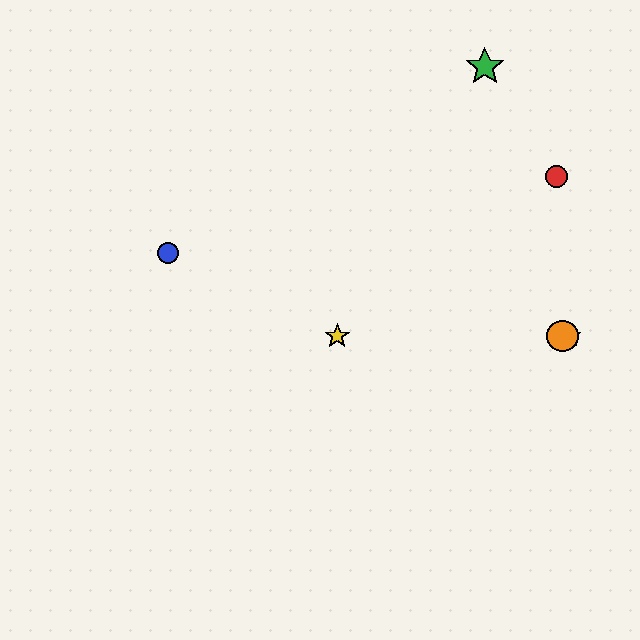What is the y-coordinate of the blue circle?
The blue circle is at y≈253.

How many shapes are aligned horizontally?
3 shapes (the yellow star, the purple star, the orange circle) are aligned horizontally.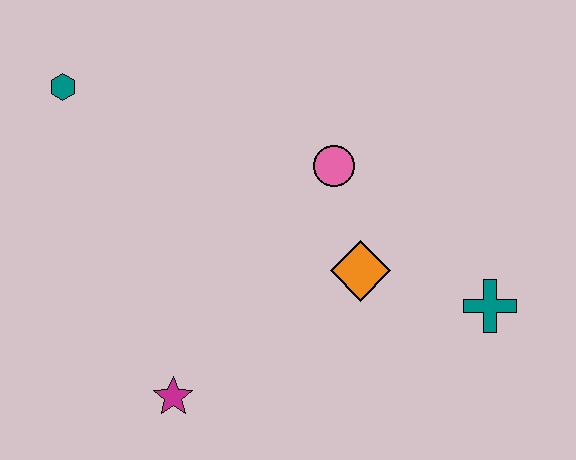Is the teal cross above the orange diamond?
No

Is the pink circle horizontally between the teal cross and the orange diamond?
No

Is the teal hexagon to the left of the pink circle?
Yes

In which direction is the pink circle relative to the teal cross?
The pink circle is to the left of the teal cross.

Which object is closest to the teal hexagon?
The pink circle is closest to the teal hexagon.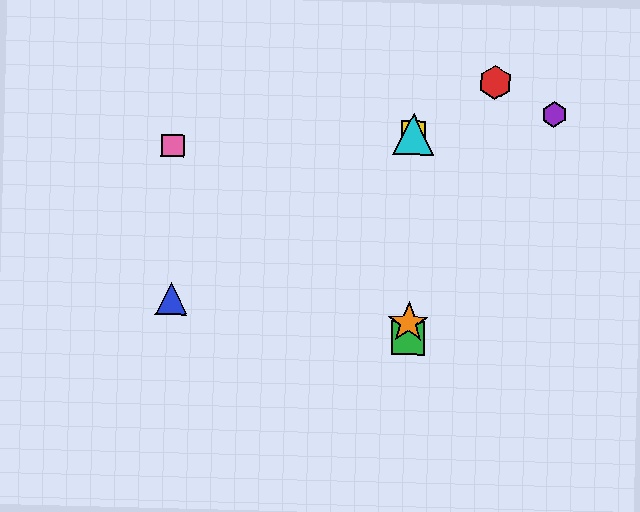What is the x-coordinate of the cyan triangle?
The cyan triangle is at x≈413.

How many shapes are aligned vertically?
4 shapes (the green square, the yellow square, the orange star, the cyan triangle) are aligned vertically.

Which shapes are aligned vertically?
The green square, the yellow square, the orange star, the cyan triangle are aligned vertically.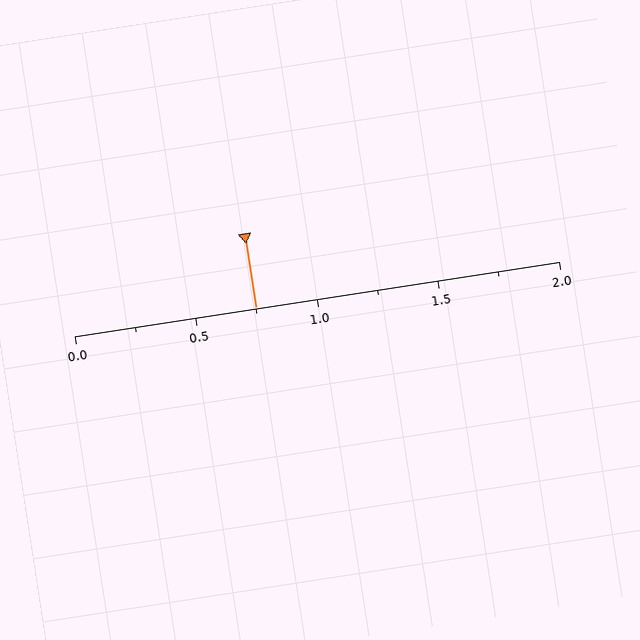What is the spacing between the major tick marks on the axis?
The major ticks are spaced 0.5 apart.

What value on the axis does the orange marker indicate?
The marker indicates approximately 0.75.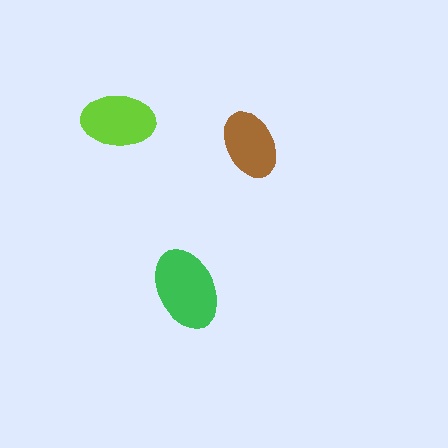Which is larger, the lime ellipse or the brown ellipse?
The lime one.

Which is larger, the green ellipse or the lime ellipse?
The green one.